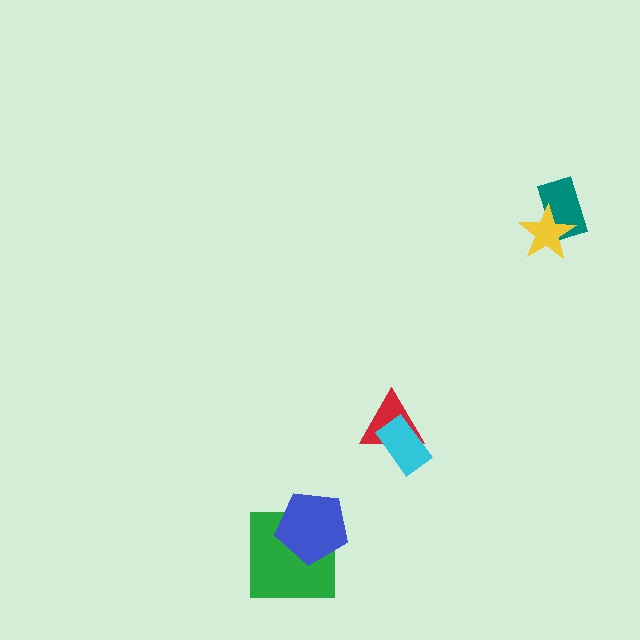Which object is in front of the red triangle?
The cyan rectangle is in front of the red triangle.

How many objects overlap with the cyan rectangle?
1 object overlaps with the cyan rectangle.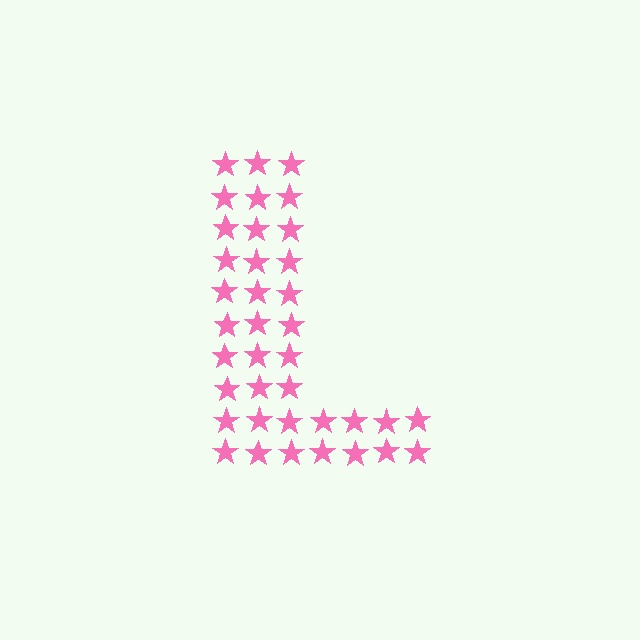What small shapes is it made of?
It is made of small stars.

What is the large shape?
The large shape is the letter L.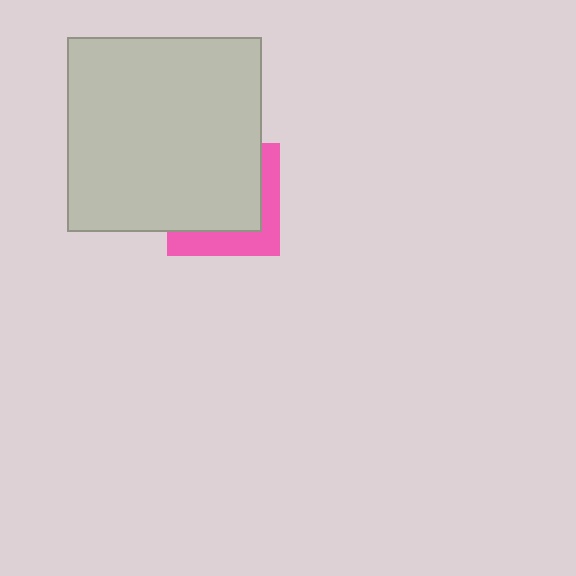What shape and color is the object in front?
The object in front is a light gray square.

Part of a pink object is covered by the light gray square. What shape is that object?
It is a square.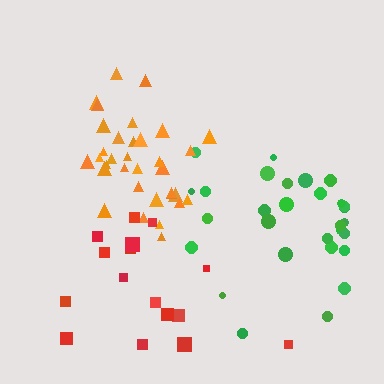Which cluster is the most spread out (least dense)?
Red.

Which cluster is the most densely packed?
Orange.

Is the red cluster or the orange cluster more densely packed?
Orange.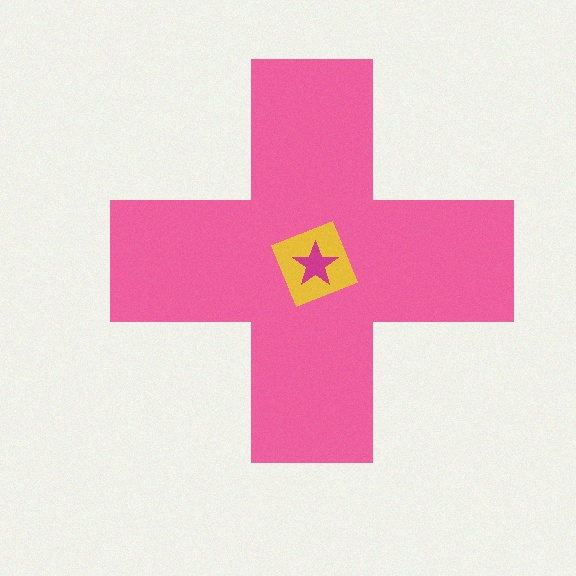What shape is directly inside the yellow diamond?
The magenta star.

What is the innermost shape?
The magenta star.